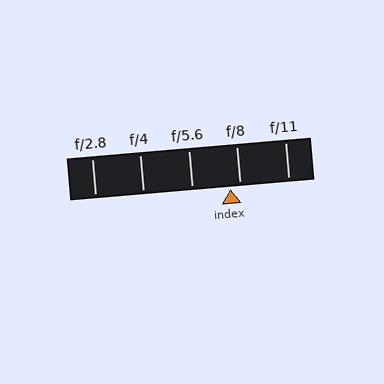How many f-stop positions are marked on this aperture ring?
There are 5 f-stop positions marked.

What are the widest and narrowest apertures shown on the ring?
The widest aperture shown is f/2.8 and the narrowest is f/11.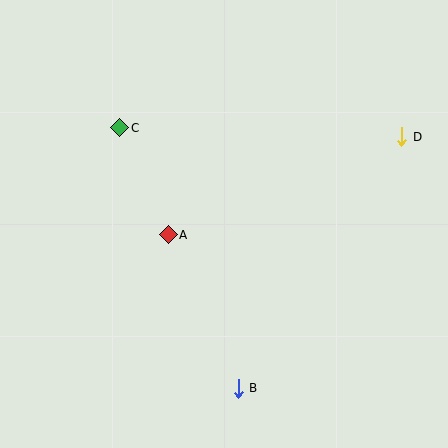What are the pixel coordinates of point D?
Point D is at (402, 137).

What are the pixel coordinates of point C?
Point C is at (120, 128).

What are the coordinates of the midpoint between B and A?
The midpoint between B and A is at (203, 312).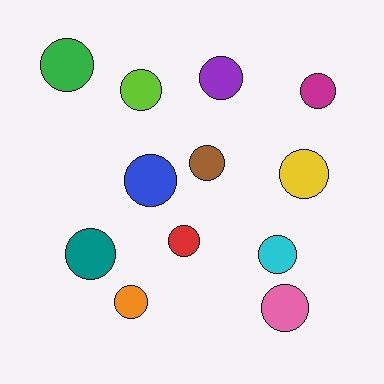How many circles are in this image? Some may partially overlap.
There are 12 circles.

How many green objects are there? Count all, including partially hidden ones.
There is 1 green object.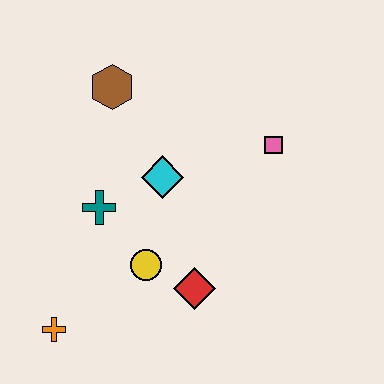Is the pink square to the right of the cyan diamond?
Yes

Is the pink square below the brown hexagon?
Yes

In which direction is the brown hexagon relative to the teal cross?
The brown hexagon is above the teal cross.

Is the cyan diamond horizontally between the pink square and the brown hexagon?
Yes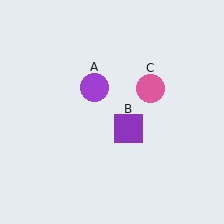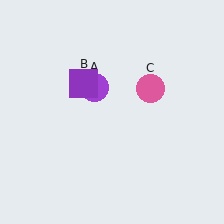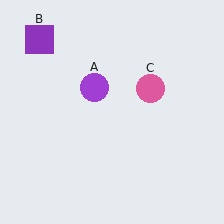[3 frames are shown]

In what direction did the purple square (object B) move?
The purple square (object B) moved up and to the left.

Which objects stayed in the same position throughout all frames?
Purple circle (object A) and pink circle (object C) remained stationary.